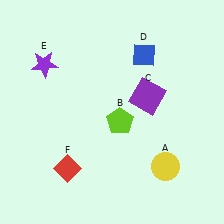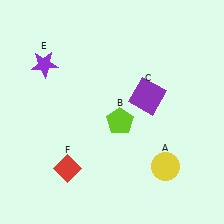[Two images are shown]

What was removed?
The blue diamond (D) was removed in Image 2.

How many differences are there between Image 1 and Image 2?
There is 1 difference between the two images.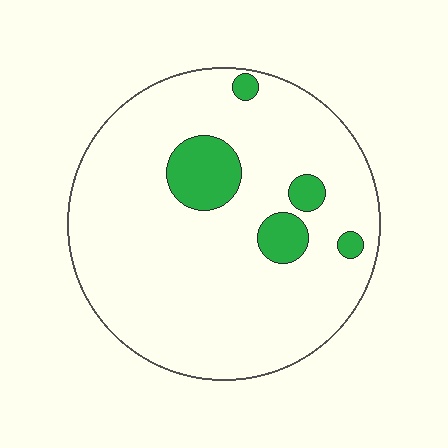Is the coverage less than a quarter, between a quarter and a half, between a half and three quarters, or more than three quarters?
Less than a quarter.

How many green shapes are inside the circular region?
5.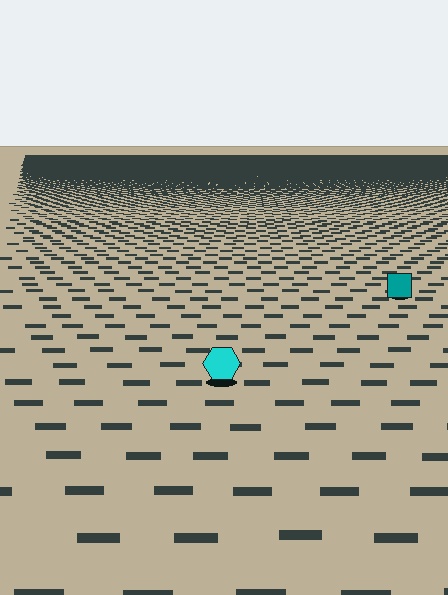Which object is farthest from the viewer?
The teal square is farthest from the viewer. It appears smaller and the ground texture around it is denser.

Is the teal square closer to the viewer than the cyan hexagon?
No. The cyan hexagon is closer — you can tell from the texture gradient: the ground texture is coarser near it.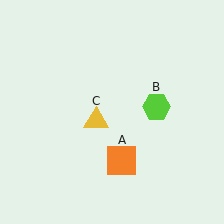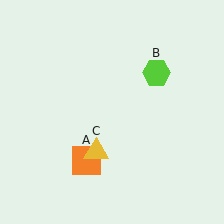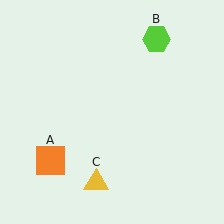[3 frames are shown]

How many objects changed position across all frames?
3 objects changed position: orange square (object A), lime hexagon (object B), yellow triangle (object C).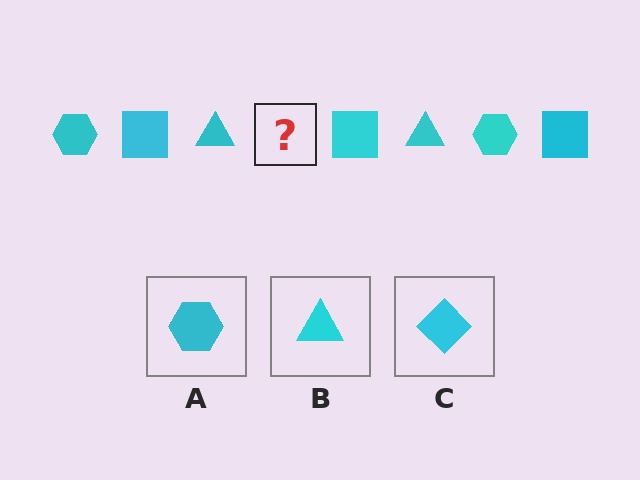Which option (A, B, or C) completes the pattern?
A.